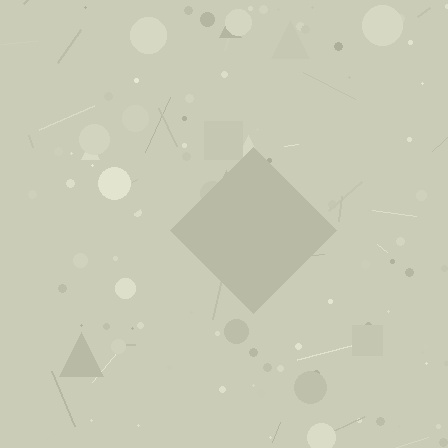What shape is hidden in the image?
A diamond is hidden in the image.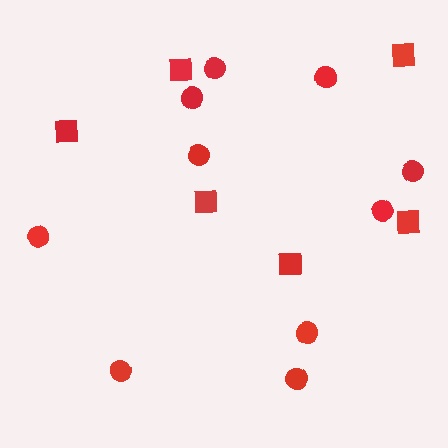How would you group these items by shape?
There are 2 groups: one group of squares (6) and one group of circles (10).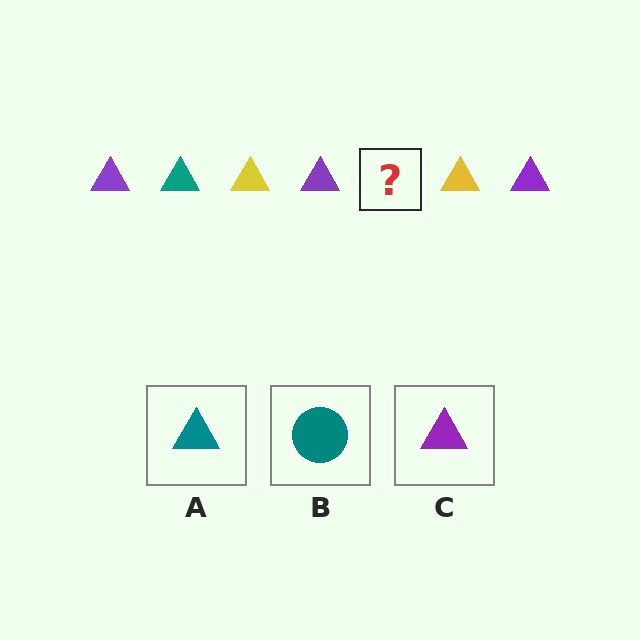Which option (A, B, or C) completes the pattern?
A.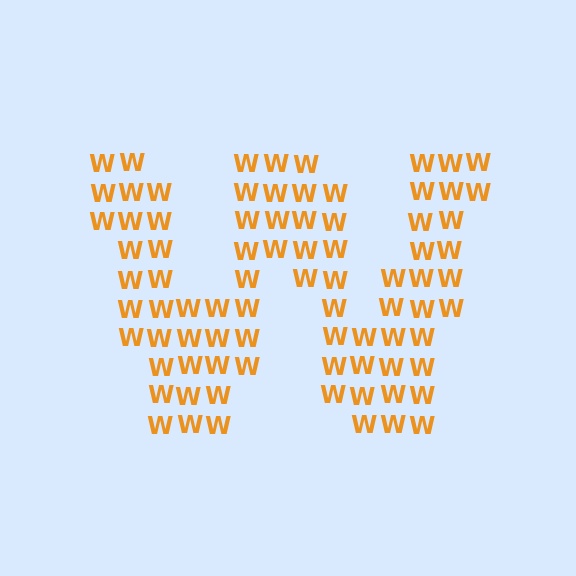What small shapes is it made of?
It is made of small letter W's.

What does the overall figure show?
The overall figure shows the letter W.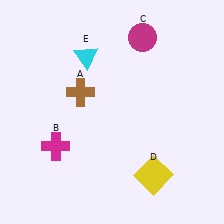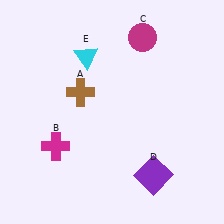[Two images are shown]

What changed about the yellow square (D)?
In Image 1, D is yellow. In Image 2, it changed to purple.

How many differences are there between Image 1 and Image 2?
There is 1 difference between the two images.